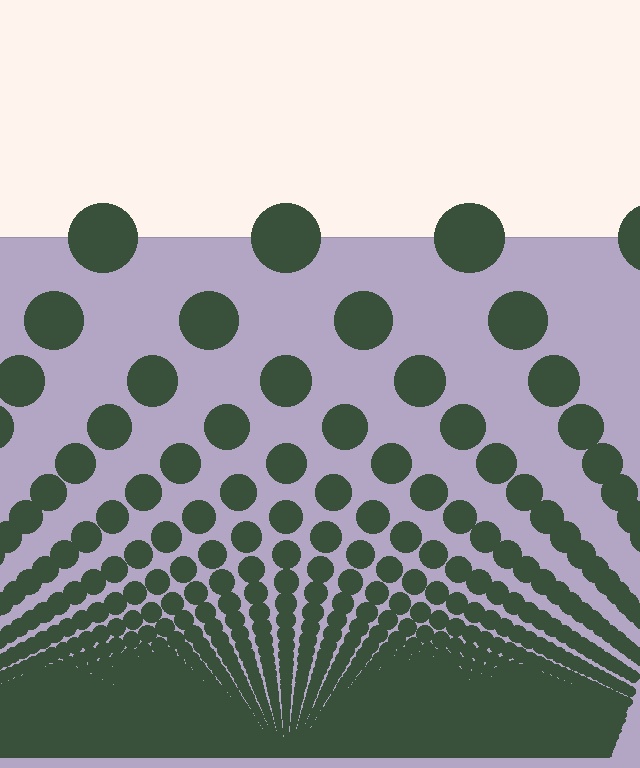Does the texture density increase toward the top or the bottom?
Density increases toward the bottom.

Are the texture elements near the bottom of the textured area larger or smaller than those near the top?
Smaller. The gradient is inverted — elements near the bottom are smaller and denser.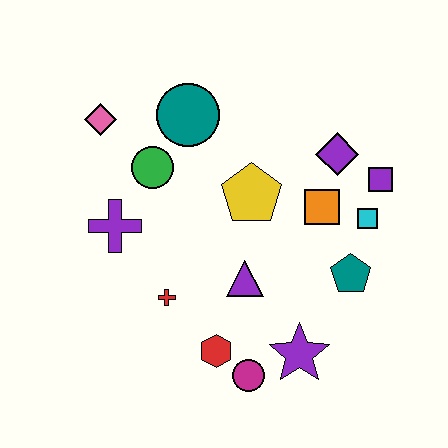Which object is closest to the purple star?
The magenta circle is closest to the purple star.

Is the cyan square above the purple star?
Yes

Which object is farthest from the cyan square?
The pink diamond is farthest from the cyan square.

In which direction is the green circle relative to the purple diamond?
The green circle is to the left of the purple diamond.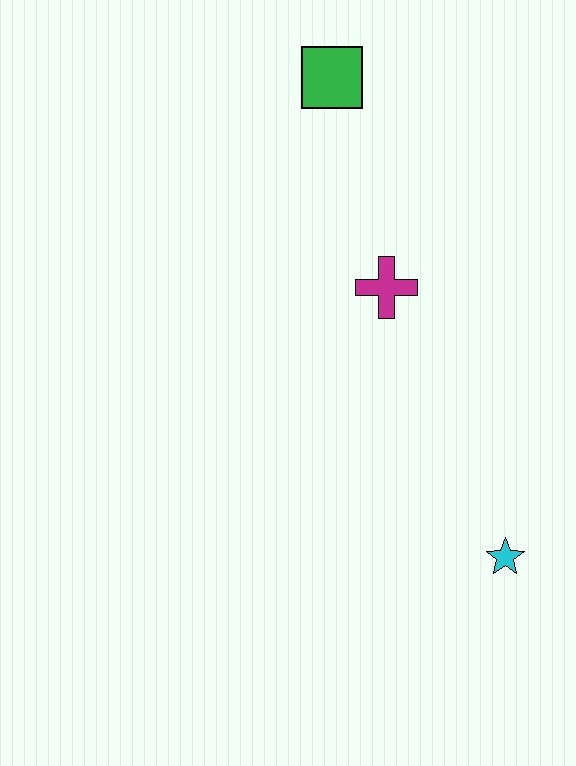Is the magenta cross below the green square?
Yes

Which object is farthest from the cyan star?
The green square is farthest from the cyan star.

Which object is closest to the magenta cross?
The green square is closest to the magenta cross.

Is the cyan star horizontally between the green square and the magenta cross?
No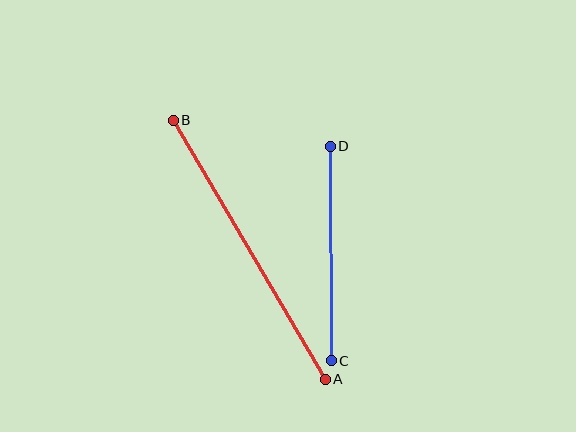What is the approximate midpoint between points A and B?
The midpoint is at approximately (249, 250) pixels.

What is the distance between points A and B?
The distance is approximately 300 pixels.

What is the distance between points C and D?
The distance is approximately 215 pixels.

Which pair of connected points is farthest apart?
Points A and B are farthest apart.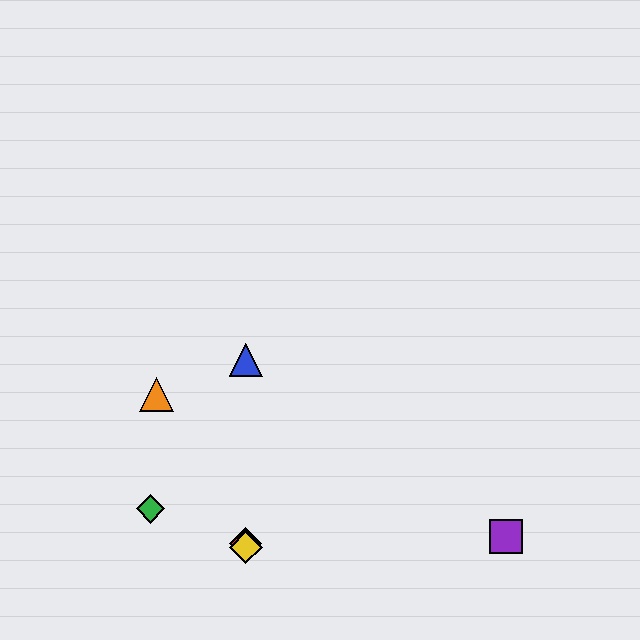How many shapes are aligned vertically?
3 shapes (the red diamond, the blue triangle, the yellow diamond) are aligned vertically.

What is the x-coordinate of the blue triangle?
The blue triangle is at x≈246.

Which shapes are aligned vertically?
The red diamond, the blue triangle, the yellow diamond are aligned vertically.